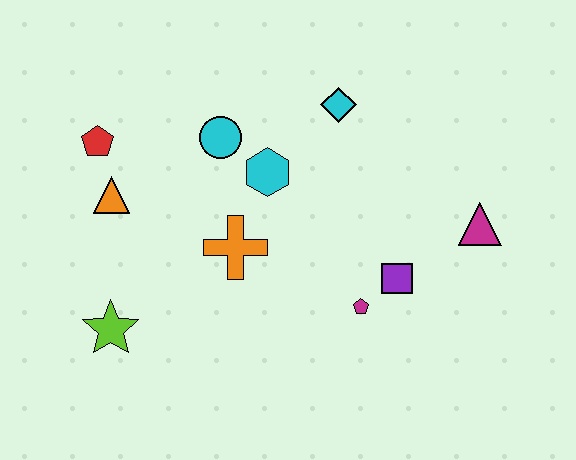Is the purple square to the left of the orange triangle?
No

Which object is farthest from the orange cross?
The magenta triangle is farthest from the orange cross.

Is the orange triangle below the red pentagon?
Yes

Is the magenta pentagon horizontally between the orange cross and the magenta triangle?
Yes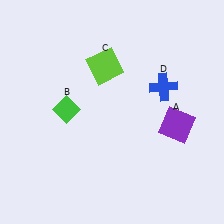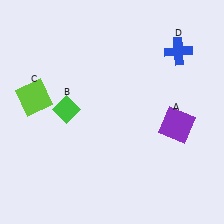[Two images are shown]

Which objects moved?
The objects that moved are: the lime square (C), the blue cross (D).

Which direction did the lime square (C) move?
The lime square (C) moved left.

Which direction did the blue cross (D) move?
The blue cross (D) moved up.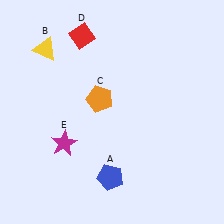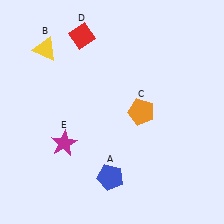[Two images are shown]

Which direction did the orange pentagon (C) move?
The orange pentagon (C) moved right.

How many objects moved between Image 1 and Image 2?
1 object moved between the two images.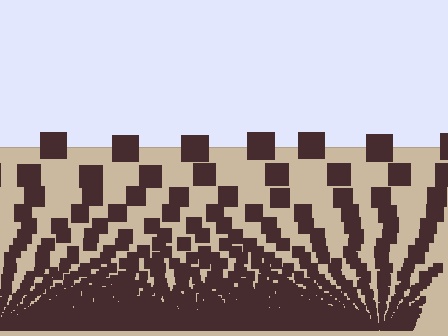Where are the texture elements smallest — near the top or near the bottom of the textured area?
Near the bottom.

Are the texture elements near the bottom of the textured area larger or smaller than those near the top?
Smaller. The gradient is inverted — elements near the bottom are smaller and denser.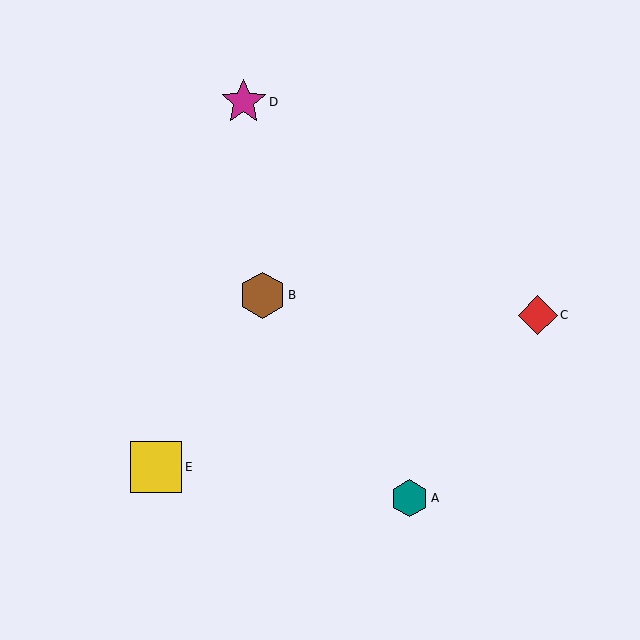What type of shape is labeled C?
Shape C is a red diamond.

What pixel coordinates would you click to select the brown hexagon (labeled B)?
Click at (263, 295) to select the brown hexagon B.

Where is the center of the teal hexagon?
The center of the teal hexagon is at (409, 498).